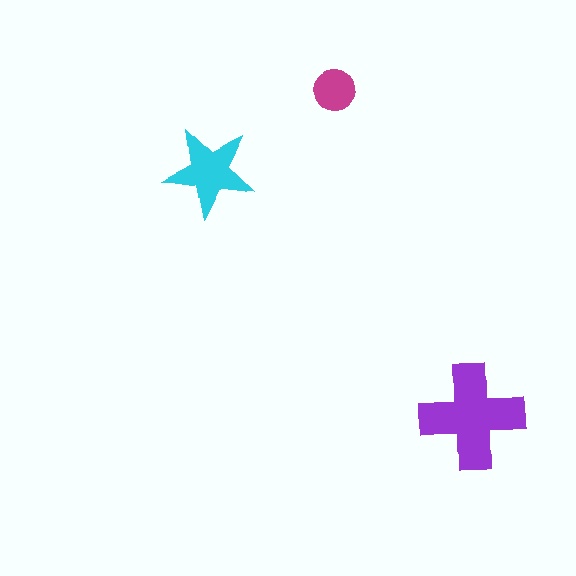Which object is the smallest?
The magenta circle.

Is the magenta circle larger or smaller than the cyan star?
Smaller.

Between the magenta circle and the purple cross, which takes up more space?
The purple cross.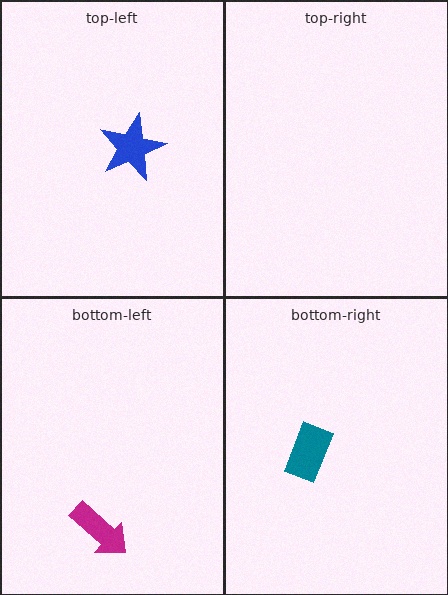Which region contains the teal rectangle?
The bottom-right region.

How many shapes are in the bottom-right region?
1.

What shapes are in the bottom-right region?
The teal rectangle.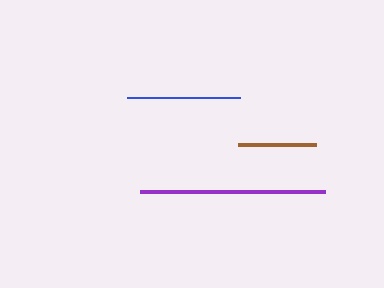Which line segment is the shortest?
The brown line is the shortest at approximately 78 pixels.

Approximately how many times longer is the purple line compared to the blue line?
The purple line is approximately 1.6 times the length of the blue line.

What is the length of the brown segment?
The brown segment is approximately 78 pixels long.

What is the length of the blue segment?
The blue segment is approximately 113 pixels long.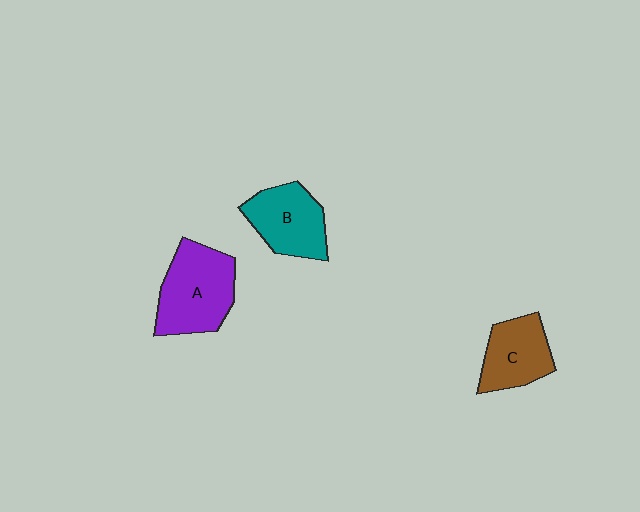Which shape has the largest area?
Shape A (purple).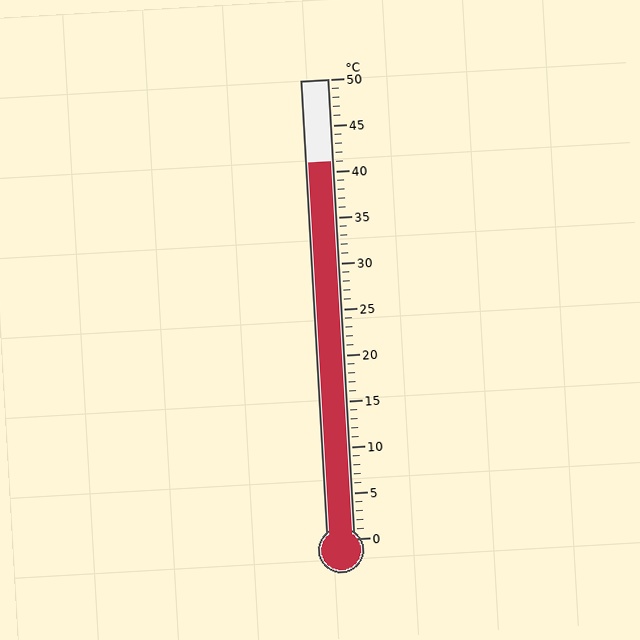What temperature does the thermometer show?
The thermometer shows approximately 41°C.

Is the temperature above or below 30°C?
The temperature is above 30°C.